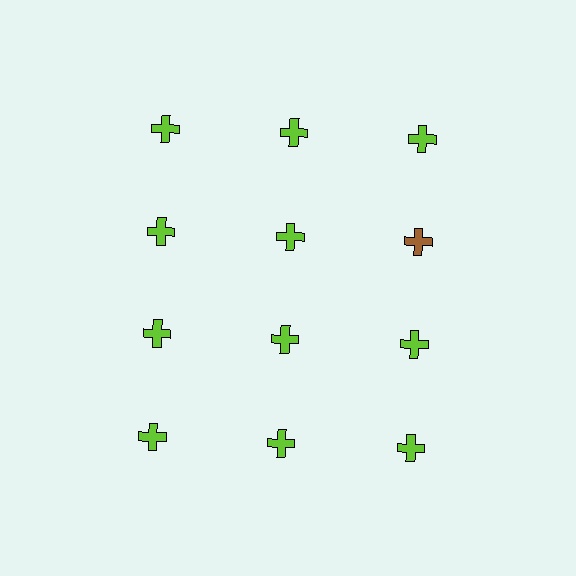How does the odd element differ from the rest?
It has a different color: brown instead of lime.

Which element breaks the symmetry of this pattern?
The brown cross in the second row, center column breaks the symmetry. All other shapes are lime crosses.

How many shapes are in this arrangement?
There are 12 shapes arranged in a grid pattern.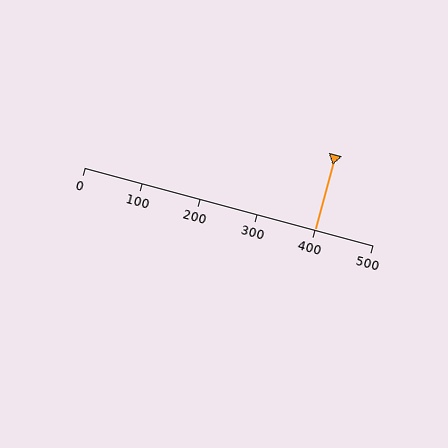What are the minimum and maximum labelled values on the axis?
The axis runs from 0 to 500.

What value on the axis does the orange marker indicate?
The marker indicates approximately 400.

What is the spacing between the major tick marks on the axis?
The major ticks are spaced 100 apart.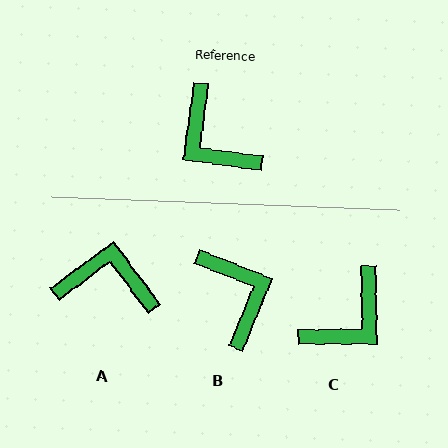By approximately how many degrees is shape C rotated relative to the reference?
Approximately 99 degrees counter-clockwise.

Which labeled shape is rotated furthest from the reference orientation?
B, about 166 degrees away.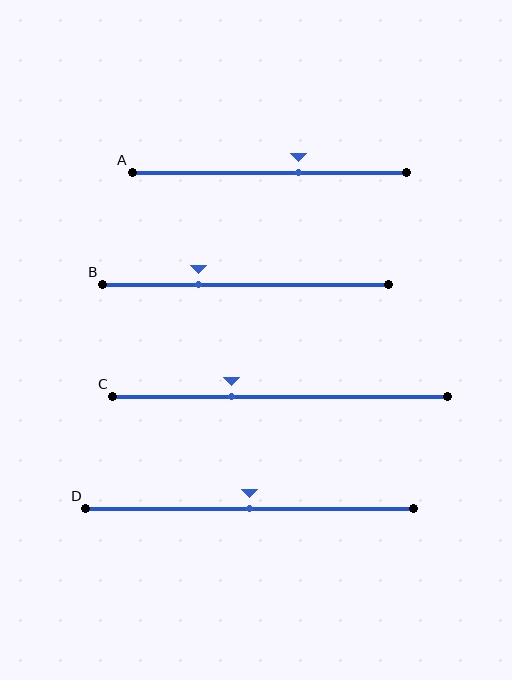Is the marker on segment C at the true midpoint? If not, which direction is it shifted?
No, the marker on segment C is shifted to the left by about 15% of the segment length.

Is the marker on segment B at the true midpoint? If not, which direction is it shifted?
No, the marker on segment B is shifted to the left by about 16% of the segment length.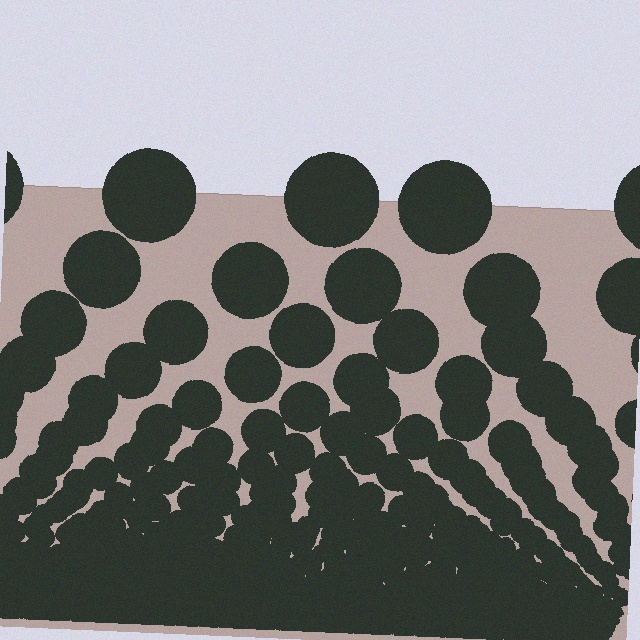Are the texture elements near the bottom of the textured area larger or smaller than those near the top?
Smaller. The gradient is inverted — elements near the bottom are smaller and denser.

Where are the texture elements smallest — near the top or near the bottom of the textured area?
Near the bottom.